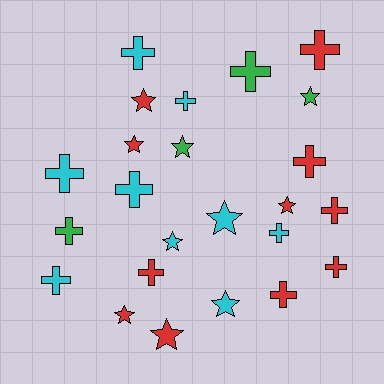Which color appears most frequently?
Red, with 11 objects.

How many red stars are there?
There are 5 red stars.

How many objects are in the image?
There are 24 objects.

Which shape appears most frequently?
Cross, with 14 objects.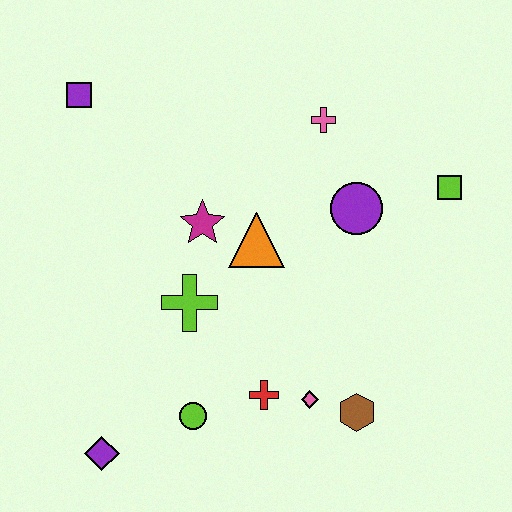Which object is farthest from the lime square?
The purple diamond is farthest from the lime square.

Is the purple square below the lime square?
No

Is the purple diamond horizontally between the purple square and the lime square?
Yes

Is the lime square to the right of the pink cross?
Yes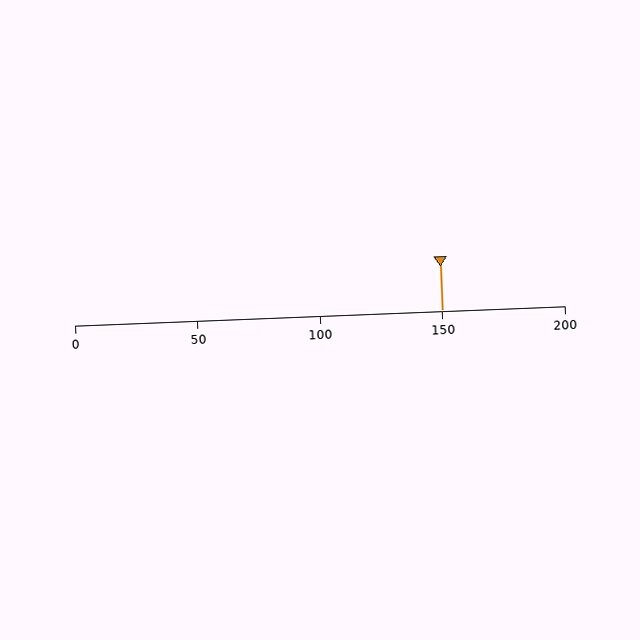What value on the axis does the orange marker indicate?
The marker indicates approximately 150.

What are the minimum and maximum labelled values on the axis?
The axis runs from 0 to 200.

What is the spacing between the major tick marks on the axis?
The major ticks are spaced 50 apart.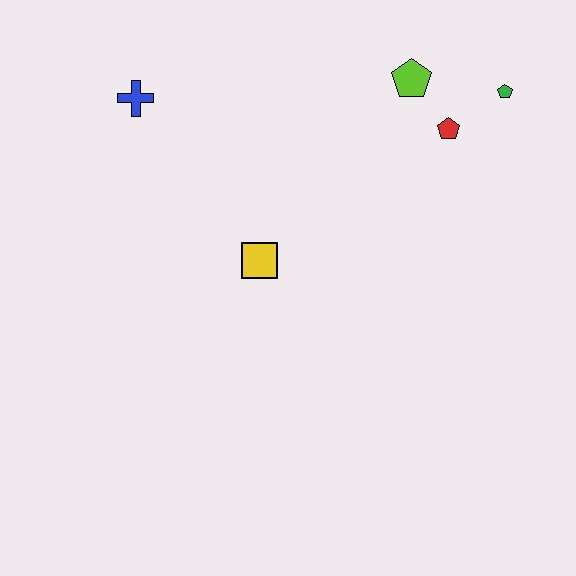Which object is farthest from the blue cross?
The green pentagon is farthest from the blue cross.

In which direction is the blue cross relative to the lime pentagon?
The blue cross is to the left of the lime pentagon.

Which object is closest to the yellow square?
The blue cross is closest to the yellow square.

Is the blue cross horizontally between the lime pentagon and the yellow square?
No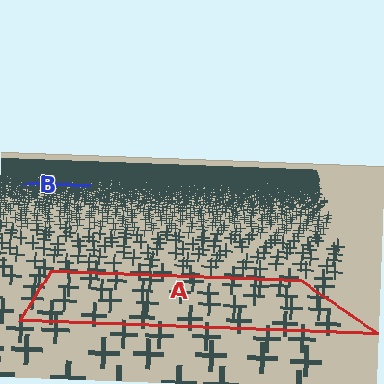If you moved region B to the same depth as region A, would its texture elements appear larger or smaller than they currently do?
They would appear larger. At a closer depth, the same texture elements are projected at a bigger on-screen size.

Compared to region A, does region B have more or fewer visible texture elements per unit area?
Region B has more texture elements per unit area — they are packed more densely because it is farther away.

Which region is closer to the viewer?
Region A is closer. The texture elements there are larger and more spread out.